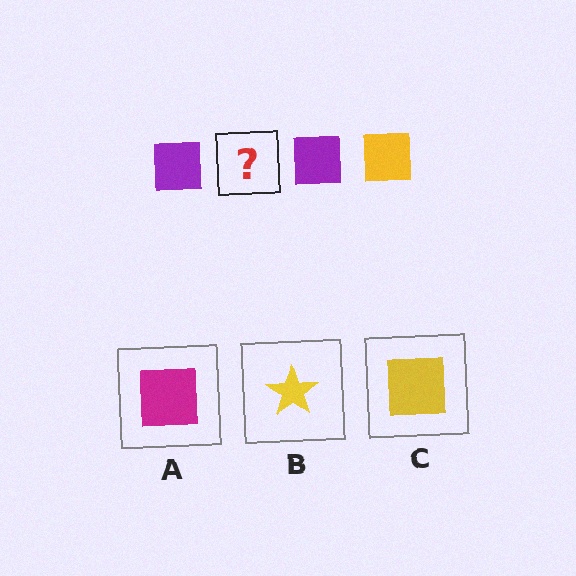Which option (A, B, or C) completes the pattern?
C.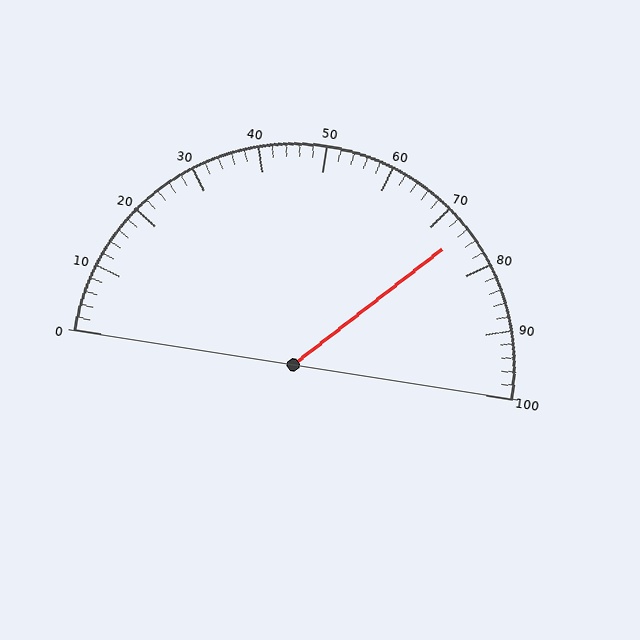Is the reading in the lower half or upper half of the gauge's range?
The reading is in the upper half of the range (0 to 100).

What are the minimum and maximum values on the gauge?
The gauge ranges from 0 to 100.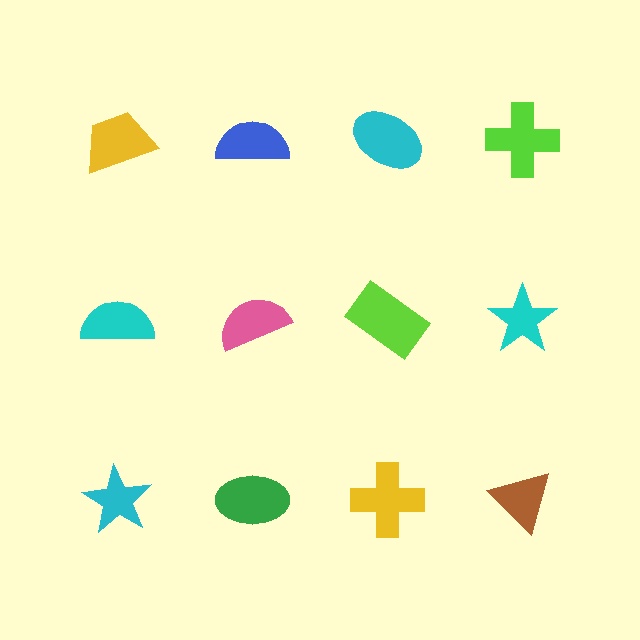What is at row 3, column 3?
A yellow cross.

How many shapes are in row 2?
4 shapes.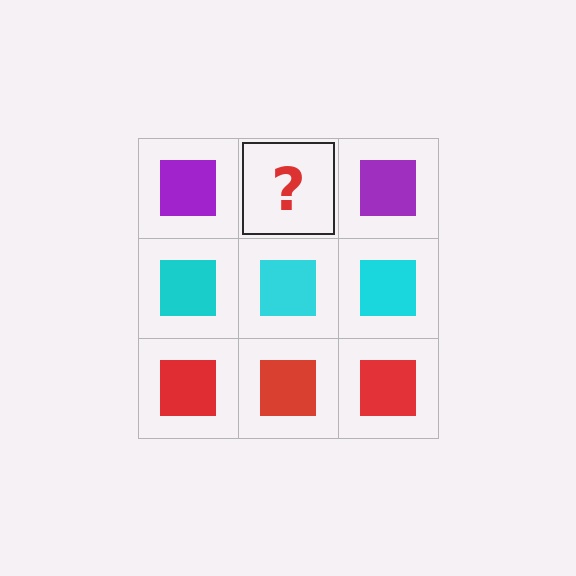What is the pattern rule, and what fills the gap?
The rule is that each row has a consistent color. The gap should be filled with a purple square.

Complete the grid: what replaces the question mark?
The question mark should be replaced with a purple square.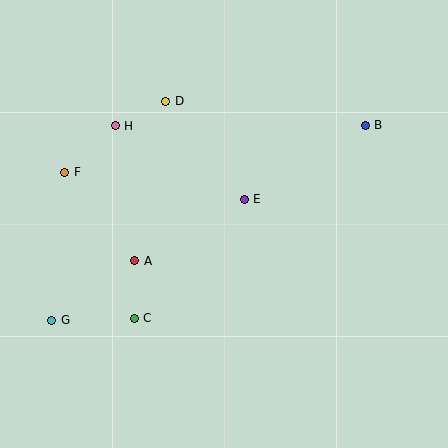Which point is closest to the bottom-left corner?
Point G is closest to the bottom-left corner.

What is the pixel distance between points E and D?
The distance between E and D is 126 pixels.